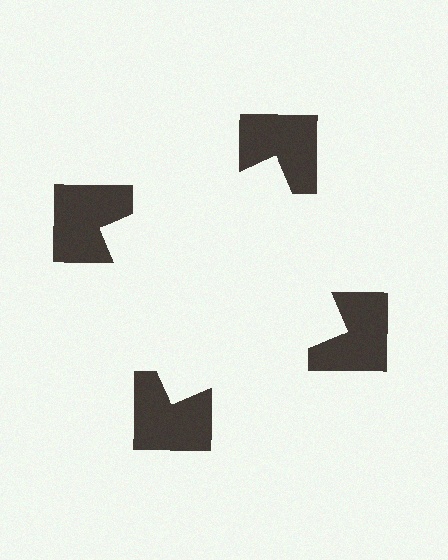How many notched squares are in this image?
There are 4 — one at each vertex of the illusory square.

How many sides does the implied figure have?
4 sides.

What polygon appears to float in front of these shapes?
An illusory square — its edges are inferred from the aligned wedge cuts in the notched squares, not physically drawn.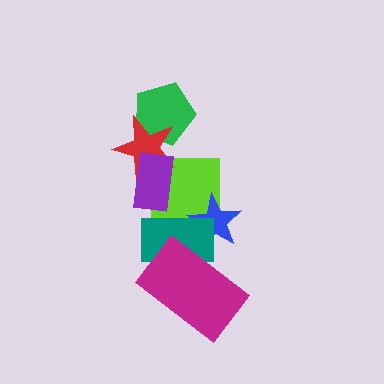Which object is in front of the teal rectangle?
The magenta rectangle is in front of the teal rectangle.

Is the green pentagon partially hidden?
Yes, it is partially covered by another shape.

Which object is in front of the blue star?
The teal rectangle is in front of the blue star.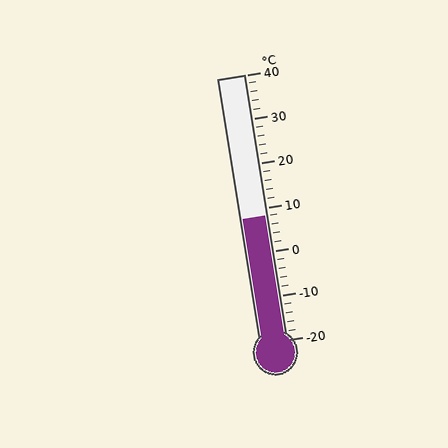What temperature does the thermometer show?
The thermometer shows approximately 8°C.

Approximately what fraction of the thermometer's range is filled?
The thermometer is filled to approximately 45% of its range.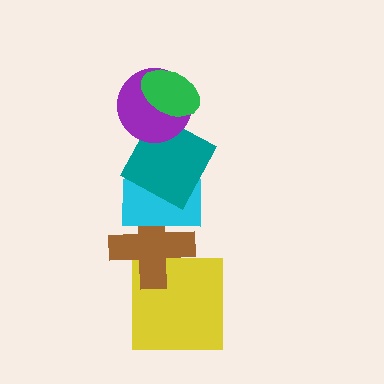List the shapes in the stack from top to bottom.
From top to bottom: the green ellipse, the purple circle, the teal square, the cyan rectangle, the brown cross, the yellow square.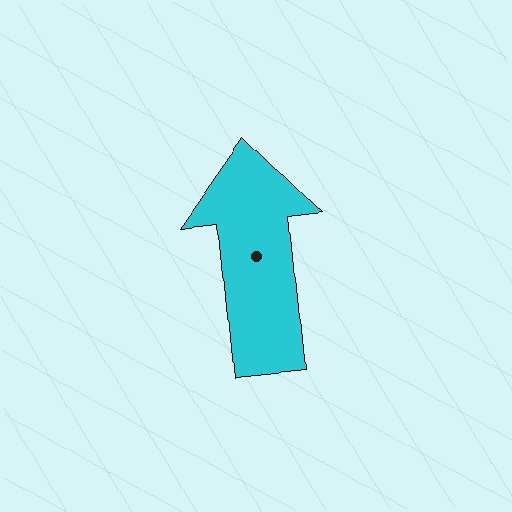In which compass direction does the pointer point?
North.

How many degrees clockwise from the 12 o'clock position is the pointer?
Approximately 354 degrees.